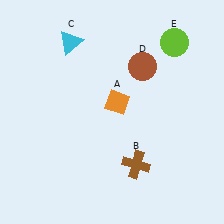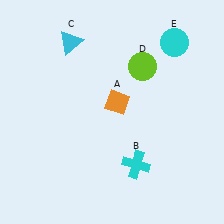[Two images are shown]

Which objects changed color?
B changed from brown to cyan. D changed from brown to lime. E changed from lime to cyan.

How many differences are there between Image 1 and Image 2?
There are 3 differences between the two images.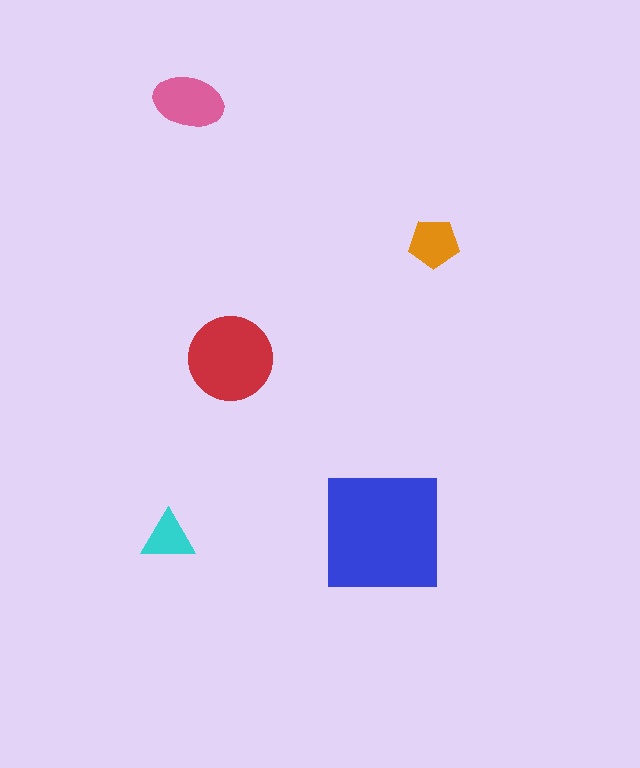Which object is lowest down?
The cyan triangle is bottommost.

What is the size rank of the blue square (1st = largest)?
1st.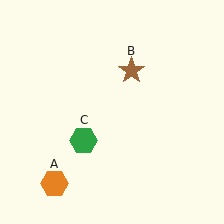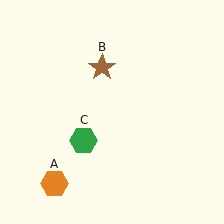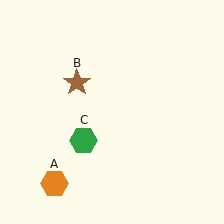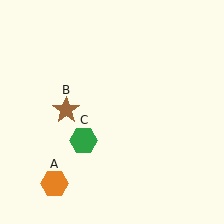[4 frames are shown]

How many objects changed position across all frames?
1 object changed position: brown star (object B).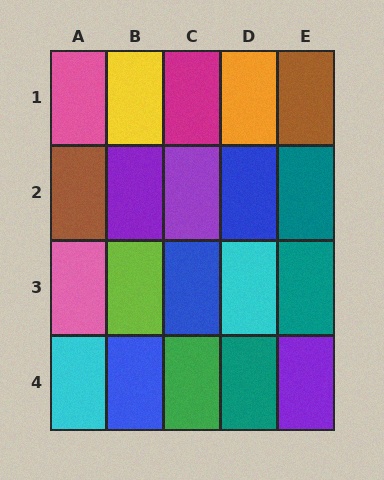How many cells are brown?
2 cells are brown.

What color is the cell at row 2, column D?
Blue.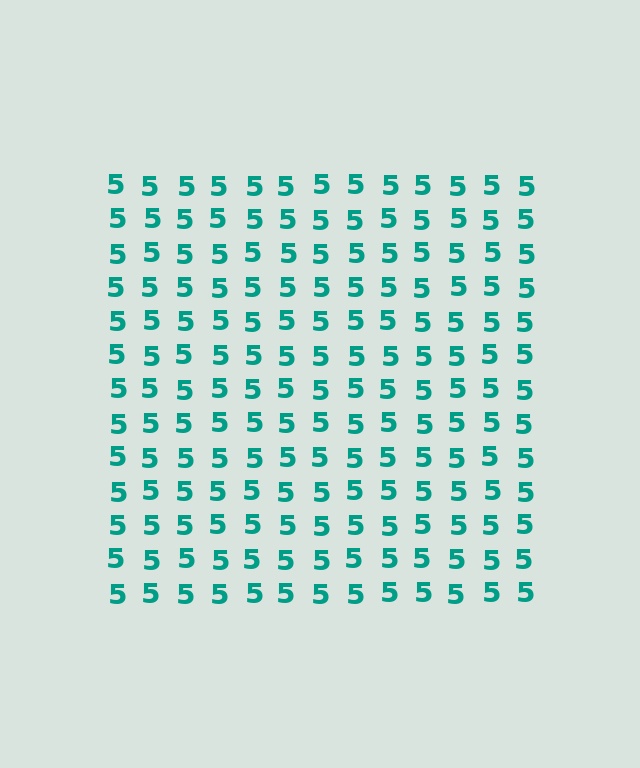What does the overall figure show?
The overall figure shows a square.